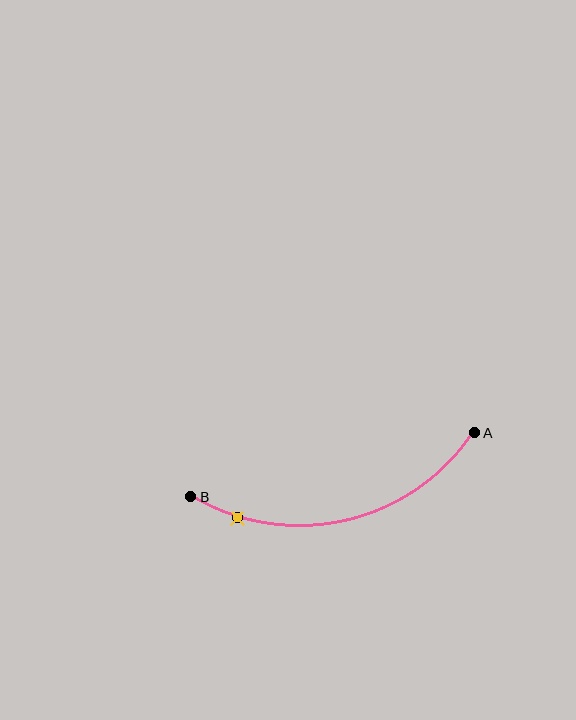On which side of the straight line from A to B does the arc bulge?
The arc bulges below the straight line connecting A and B.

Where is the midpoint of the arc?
The arc midpoint is the point on the curve farthest from the straight line joining A and B. It sits below that line.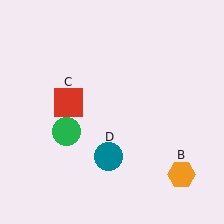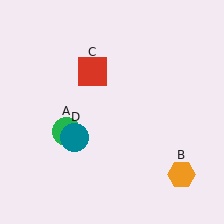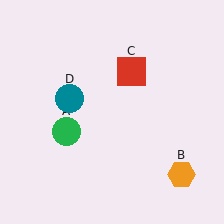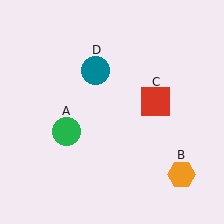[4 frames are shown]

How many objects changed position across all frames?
2 objects changed position: red square (object C), teal circle (object D).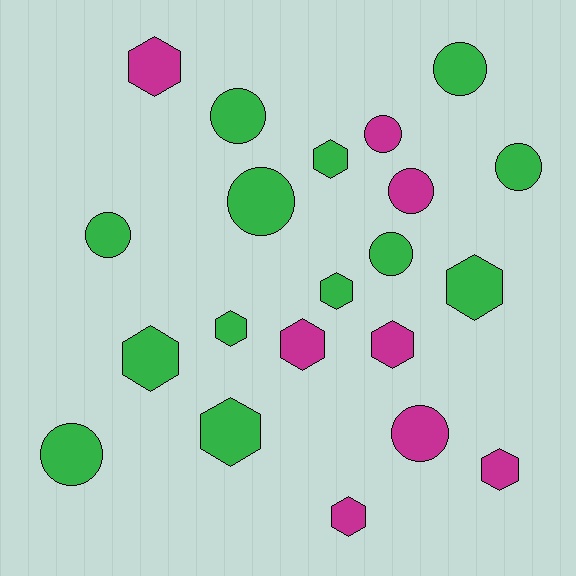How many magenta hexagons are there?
There are 5 magenta hexagons.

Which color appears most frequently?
Green, with 13 objects.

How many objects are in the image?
There are 21 objects.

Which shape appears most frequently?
Hexagon, with 11 objects.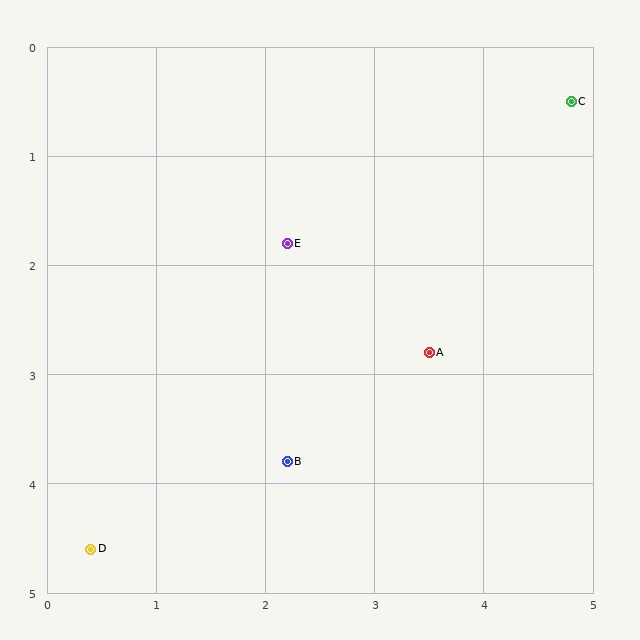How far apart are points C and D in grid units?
Points C and D are about 6.0 grid units apart.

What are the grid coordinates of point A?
Point A is at approximately (3.5, 2.8).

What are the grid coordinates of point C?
Point C is at approximately (4.8, 0.5).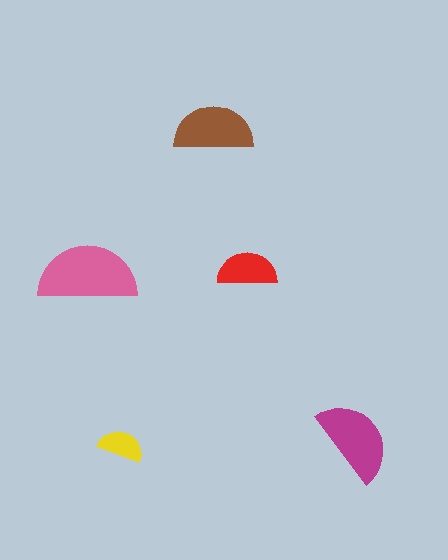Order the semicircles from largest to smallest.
the pink one, the magenta one, the brown one, the red one, the yellow one.